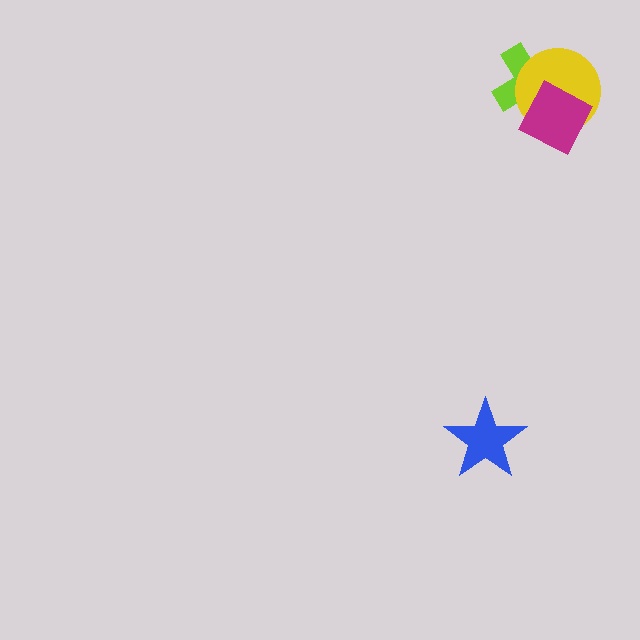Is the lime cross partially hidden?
Yes, it is partially covered by another shape.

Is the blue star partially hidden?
No, no other shape covers it.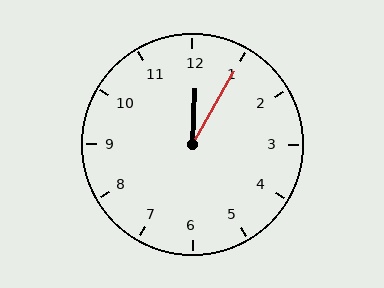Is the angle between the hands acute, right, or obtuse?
It is acute.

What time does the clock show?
12:05.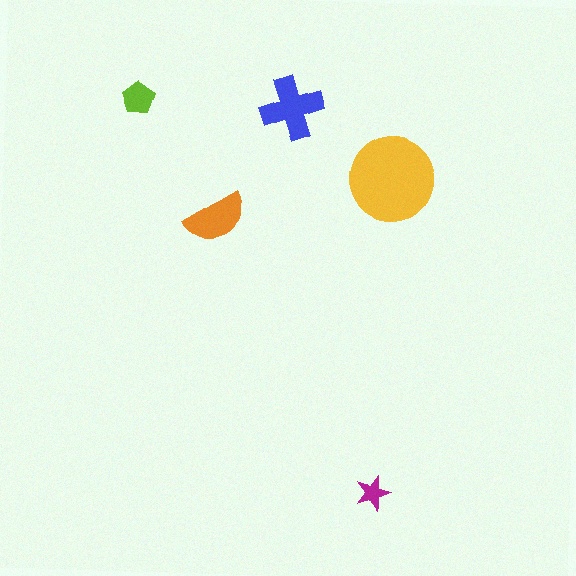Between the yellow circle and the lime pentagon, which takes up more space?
The yellow circle.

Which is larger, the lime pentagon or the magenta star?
The lime pentagon.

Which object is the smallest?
The magenta star.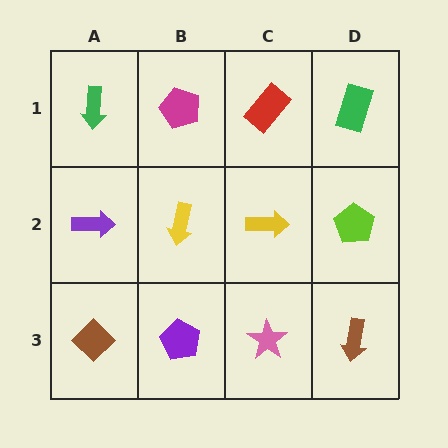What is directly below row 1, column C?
A yellow arrow.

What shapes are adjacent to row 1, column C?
A yellow arrow (row 2, column C), a magenta pentagon (row 1, column B), a green rectangle (row 1, column D).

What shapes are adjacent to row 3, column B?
A yellow arrow (row 2, column B), a brown diamond (row 3, column A), a pink star (row 3, column C).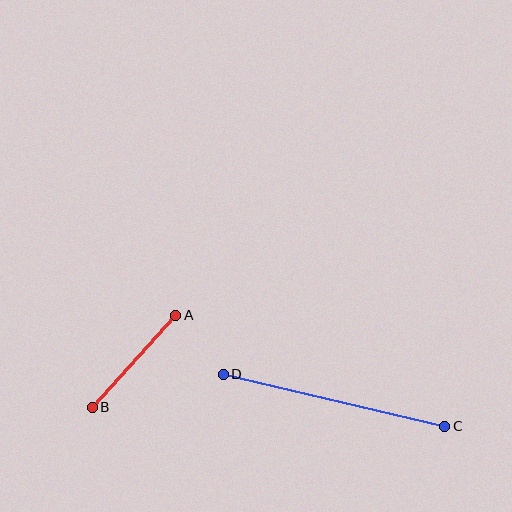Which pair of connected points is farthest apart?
Points C and D are farthest apart.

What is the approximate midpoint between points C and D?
The midpoint is at approximately (334, 400) pixels.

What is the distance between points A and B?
The distance is approximately 124 pixels.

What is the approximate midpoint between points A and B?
The midpoint is at approximately (134, 361) pixels.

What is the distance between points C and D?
The distance is approximately 228 pixels.